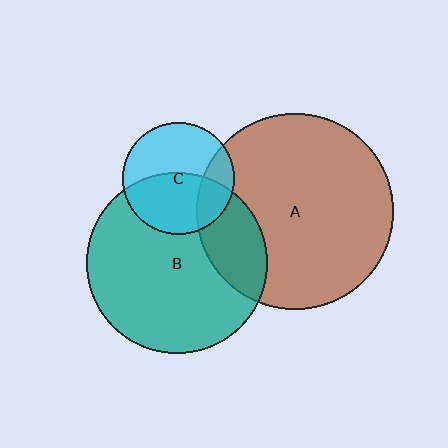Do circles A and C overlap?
Yes.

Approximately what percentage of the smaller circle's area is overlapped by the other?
Approximately 20%.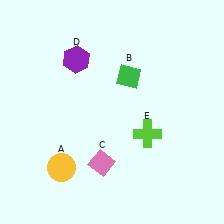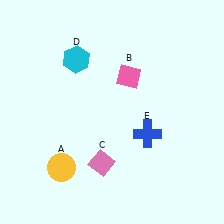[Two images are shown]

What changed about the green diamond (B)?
In Image 1, B is green. In Image 2, it changed to pink.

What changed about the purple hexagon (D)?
In Image 1, D is purple. In Image 2, it changed to cyan.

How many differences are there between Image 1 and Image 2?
There are 3 differences between the two images.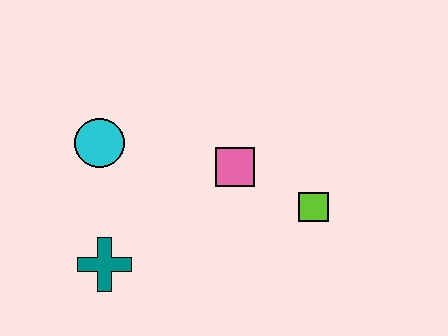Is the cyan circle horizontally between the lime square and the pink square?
No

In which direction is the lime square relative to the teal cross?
The lime square is to the right of the teal cross.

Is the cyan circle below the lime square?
No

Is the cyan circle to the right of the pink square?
No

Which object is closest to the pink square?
The lime square is closest to the pink square.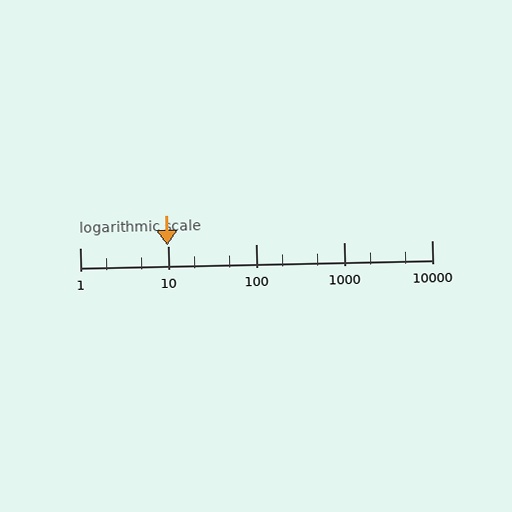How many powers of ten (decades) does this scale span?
The scale spans 4 decades, from 1 to 10000.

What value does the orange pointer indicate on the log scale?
The pointer indicates approximately 9.9.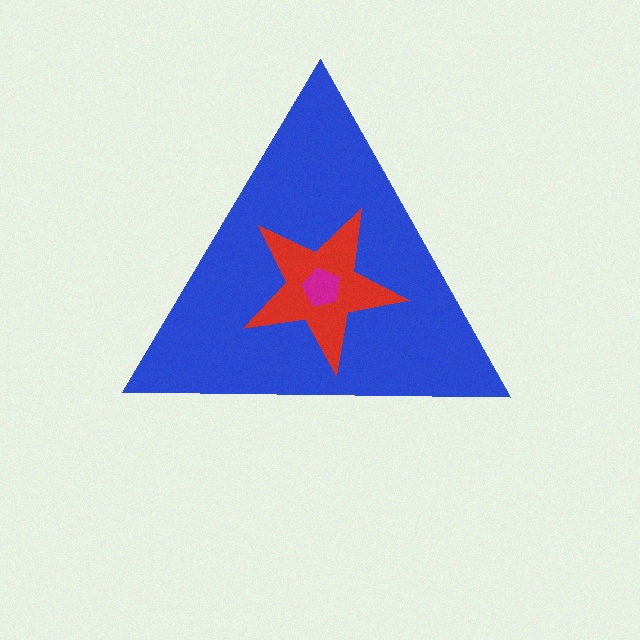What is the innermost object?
The magenta pentagon.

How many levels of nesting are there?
3.